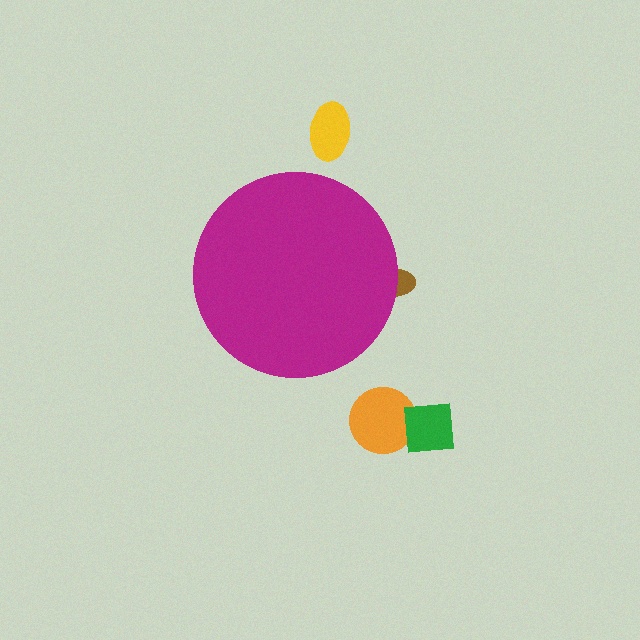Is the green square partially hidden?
No, the green square is fully visible.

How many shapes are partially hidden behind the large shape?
1 shape is partially hidden.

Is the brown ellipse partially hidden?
Yes, the brown ellipse is partially hidden behind the magenta circle.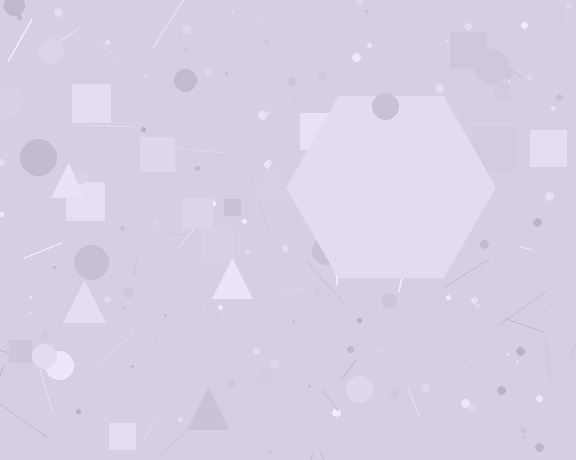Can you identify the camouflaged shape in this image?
The camouflaged shape is a hexagon.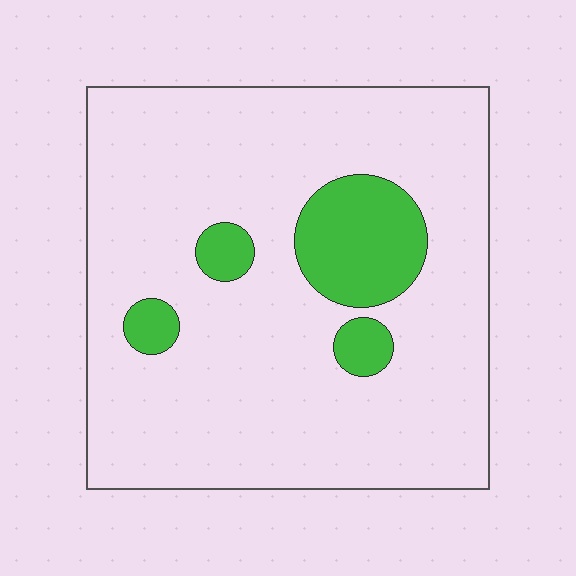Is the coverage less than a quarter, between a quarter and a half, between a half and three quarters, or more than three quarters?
Less than a quarter.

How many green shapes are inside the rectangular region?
4.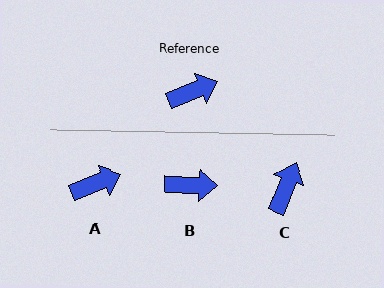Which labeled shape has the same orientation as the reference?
A.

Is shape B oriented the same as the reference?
No, it is off by about 23 degrees.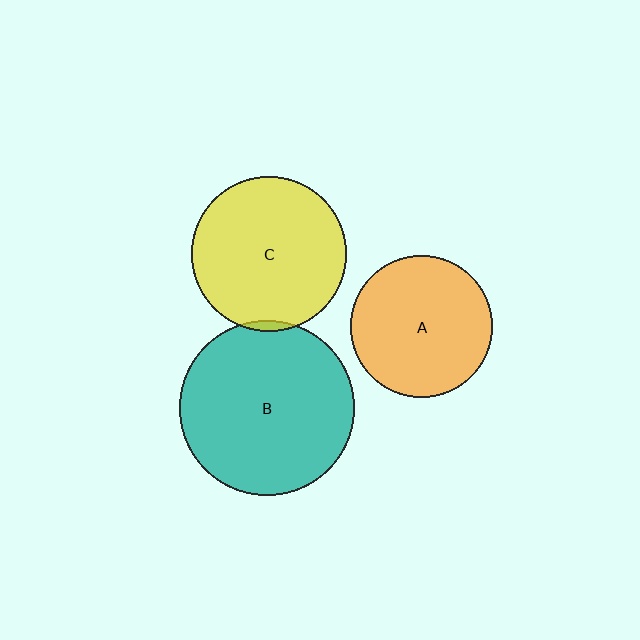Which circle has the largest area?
Circle B (teal).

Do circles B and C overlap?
Yes.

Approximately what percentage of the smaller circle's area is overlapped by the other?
Approximately 5%.